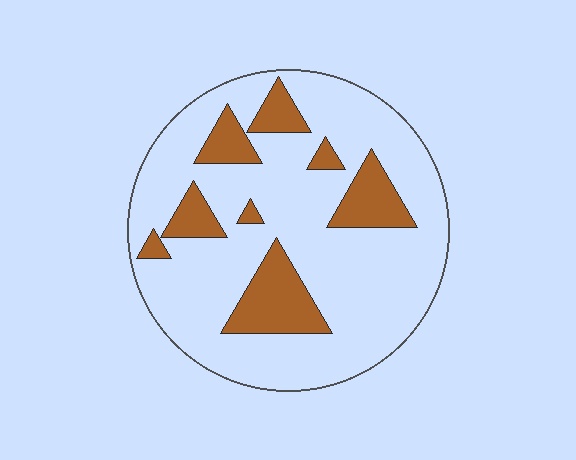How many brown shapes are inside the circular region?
8.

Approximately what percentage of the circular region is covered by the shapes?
Approximately 20%.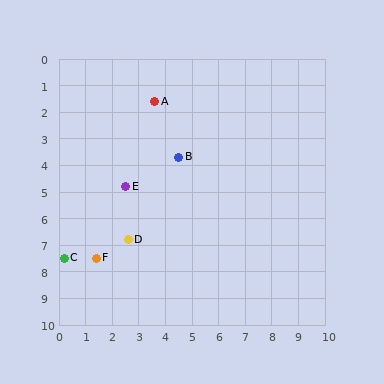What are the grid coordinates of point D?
Point D is at approximately (2.6, 6.8).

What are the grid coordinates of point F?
Point F is at approximately (1.4, 7.5).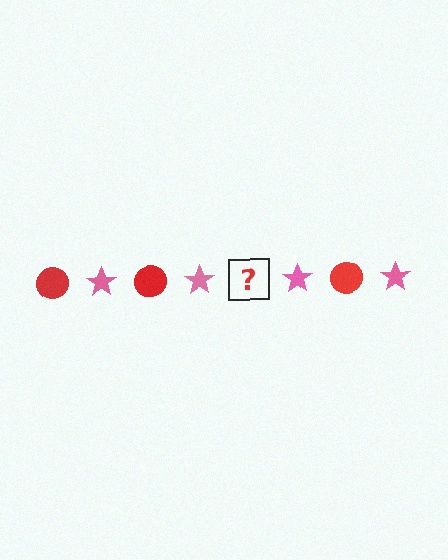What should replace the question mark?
The question mark should be replaced with a red circle.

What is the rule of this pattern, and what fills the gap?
The rule is that the pattern alternates between red circle and pink star. The gap should be filled with a red circle.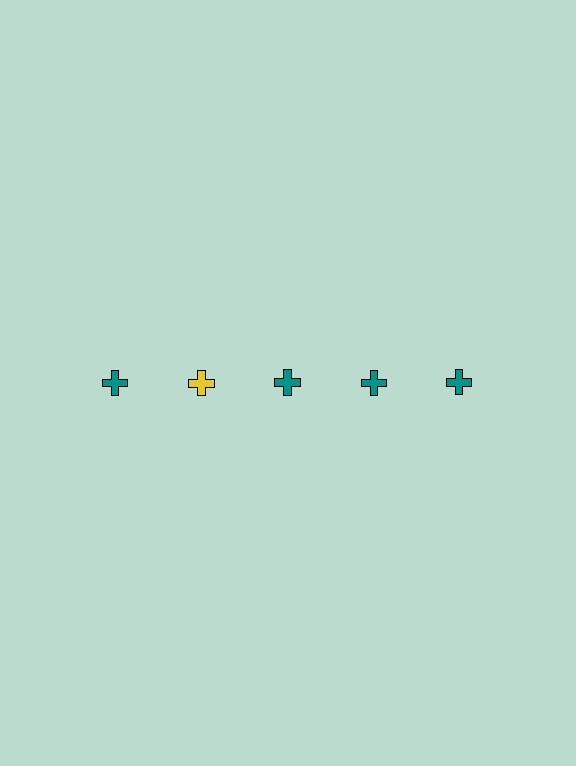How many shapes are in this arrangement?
There are 5 shapes arranged in a grid pattern.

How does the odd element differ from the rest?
It has a different color: yellow instead of teal.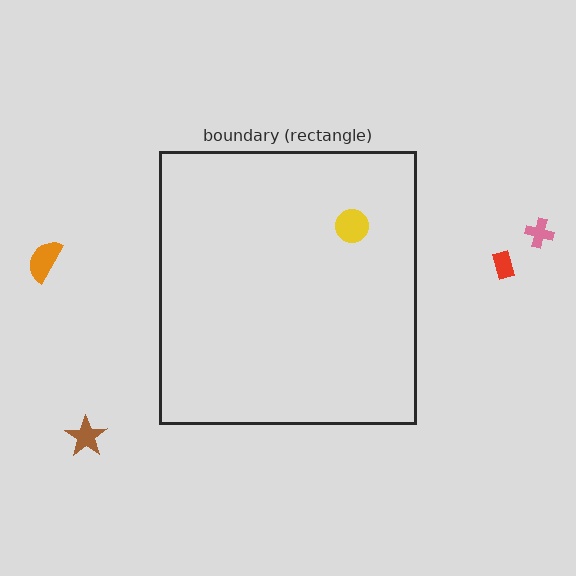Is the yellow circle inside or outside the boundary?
Inside.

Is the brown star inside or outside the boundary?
Outside.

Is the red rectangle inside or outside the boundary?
Outside.